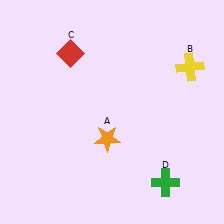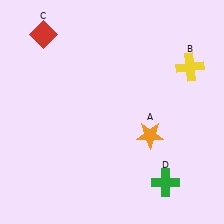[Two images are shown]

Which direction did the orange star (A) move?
The orange star (A) moved right.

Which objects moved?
The objects that moved are: the orange star (A), the red diamond (C).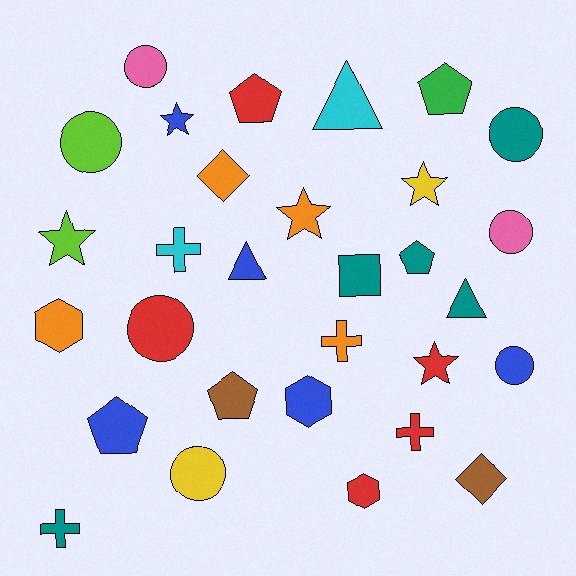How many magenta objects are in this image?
There are no magenta objects.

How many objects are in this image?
There are 30 objects.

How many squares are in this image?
There is 1 square.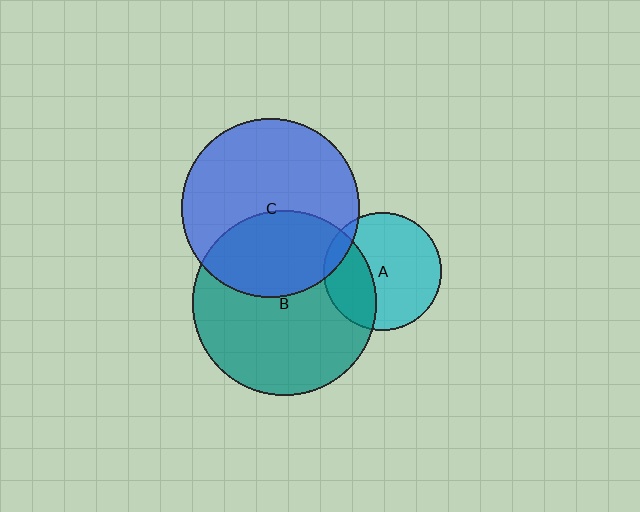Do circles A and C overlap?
Yes.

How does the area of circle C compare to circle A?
Approximately 2.3 times.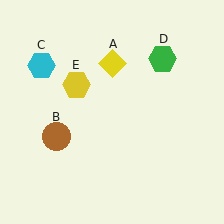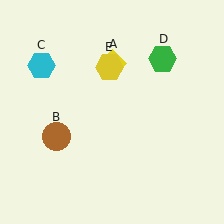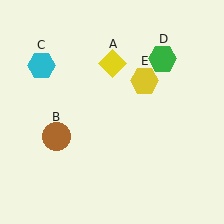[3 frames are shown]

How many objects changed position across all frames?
1 object changed position: yellow hexagon (object E).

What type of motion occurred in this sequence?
The yellow hexagon (object E) rotated clockwise around the center of the scene.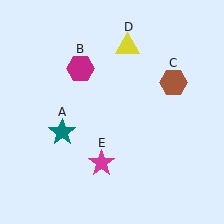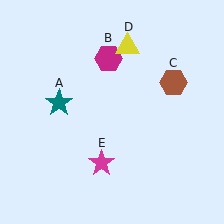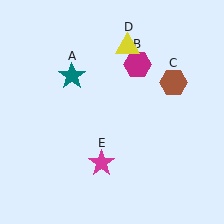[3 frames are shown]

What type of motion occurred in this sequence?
The teal star (object A), magenta hexagon (object B) rotated clockwise around the center of the scene.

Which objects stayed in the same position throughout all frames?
Brown hexagon (object C) and yellow triangle (object D) and magenta star (object E) remained stationary.